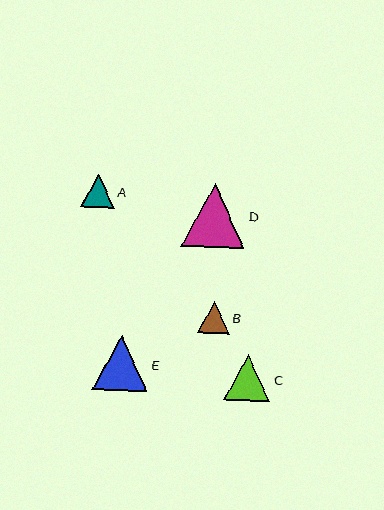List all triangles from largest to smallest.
From largest to smallest: D, E, C, A, B.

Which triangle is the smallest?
Triangle B is the smallest with a size of approximately 32 pixels.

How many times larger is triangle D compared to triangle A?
Triangle D is approximately 1.9 times the size of triangle A.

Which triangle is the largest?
Triangle D is the largest with a size of approximately 63 pixels.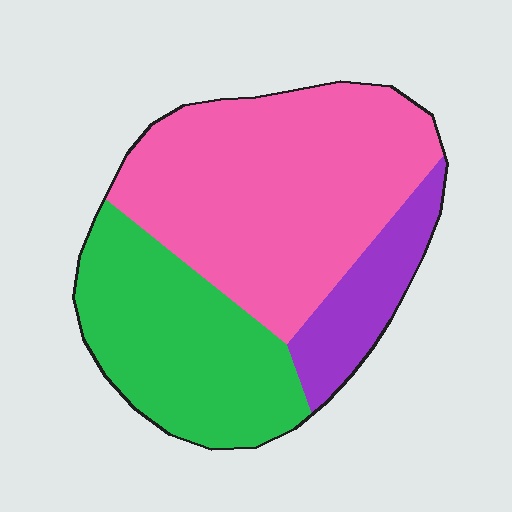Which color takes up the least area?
Purple, at roughly 15%.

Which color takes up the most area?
Pink, at roughly 55%.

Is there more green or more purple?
Green.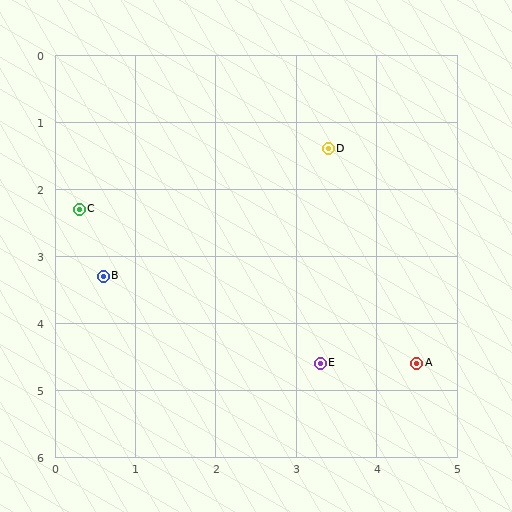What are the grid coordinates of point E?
Point E is at approximately (3.3, 4.6).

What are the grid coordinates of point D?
Point D is at approximately (3.4, 1.4).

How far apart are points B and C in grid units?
Points B and C are about 1.0 grid units apart.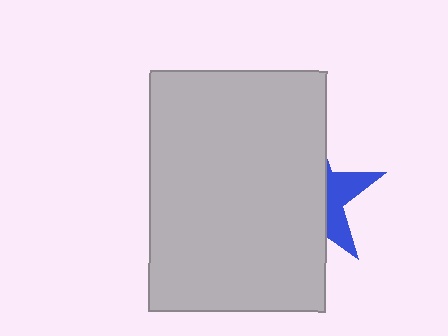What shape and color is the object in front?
The object in front is a light gray rectangle.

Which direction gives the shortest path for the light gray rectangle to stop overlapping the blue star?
Moving left gives the shortest separation.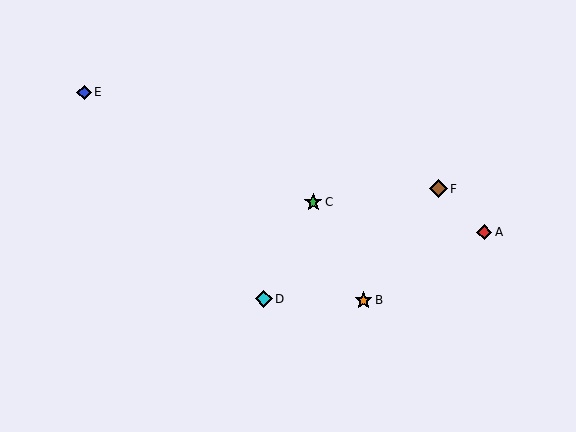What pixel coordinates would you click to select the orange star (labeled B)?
Click at (363, 300) to select the orange star B.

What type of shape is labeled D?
Shape D is a cyan diamond.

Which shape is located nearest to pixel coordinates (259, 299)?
The cyan diamond (labeled D) at (264, 299) is nearest to that location.